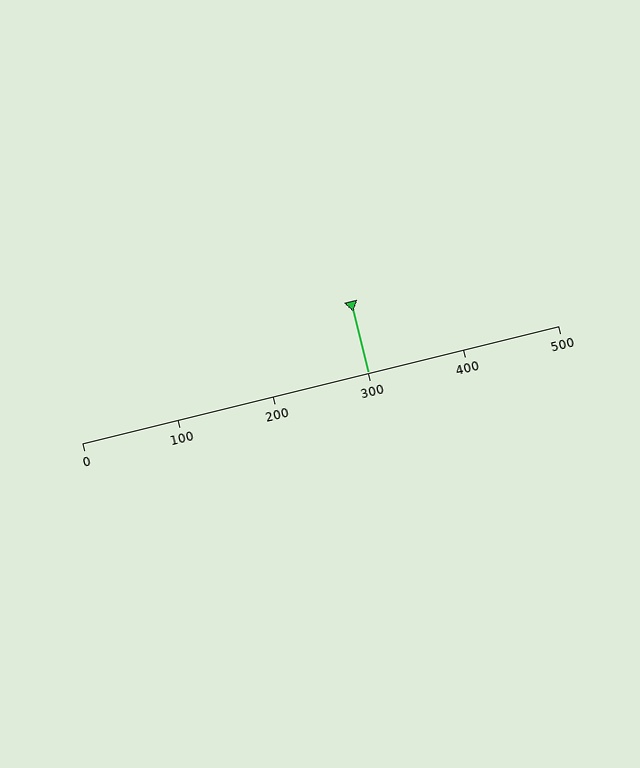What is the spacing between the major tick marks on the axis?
The major ticks are spaced 100 apart.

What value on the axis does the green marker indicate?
The marker indicates approximately 300.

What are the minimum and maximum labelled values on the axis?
The axis runs from 0 to 500.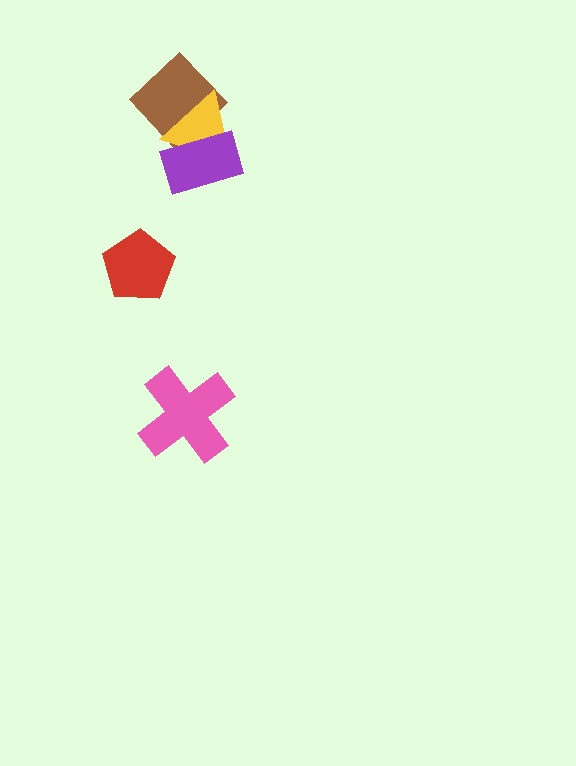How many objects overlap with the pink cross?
0 objects overlap with the pink cross.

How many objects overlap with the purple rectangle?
2 objects overlap with the purple rectangle.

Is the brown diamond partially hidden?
Yes, it is partially covered by another shape.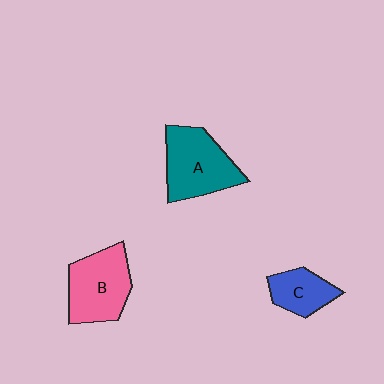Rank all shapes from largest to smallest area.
From largest to smallest: A (teal), B (pink), C (blue).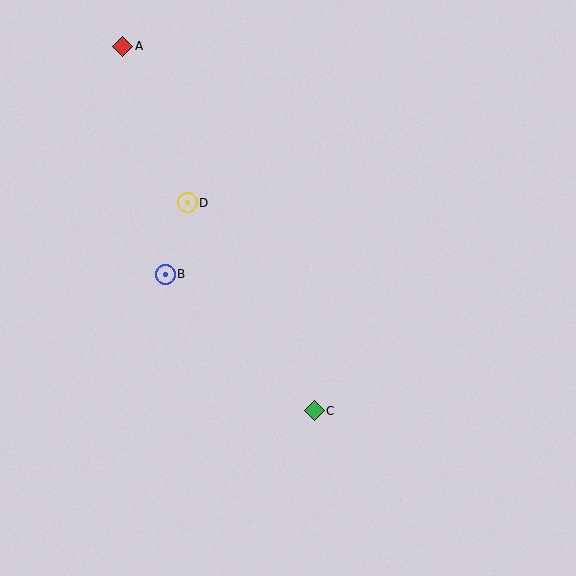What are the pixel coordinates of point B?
Point B is at (165, 274).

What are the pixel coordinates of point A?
Point A is at (123, 46).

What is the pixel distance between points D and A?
The distance between D and A is 169 pixels.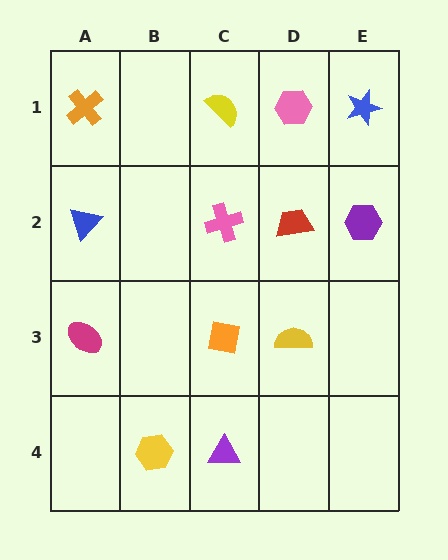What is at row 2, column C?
A pink cross.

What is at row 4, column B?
A yellow hexagon.